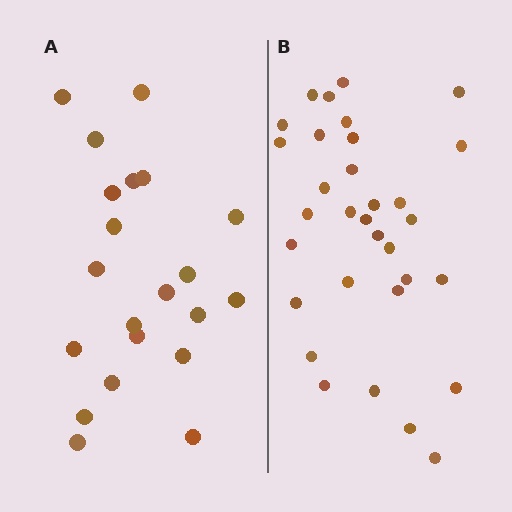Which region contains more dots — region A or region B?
Region B (the right region) has more dots.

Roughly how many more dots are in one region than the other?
Region B has roughly 12 or so more dots than region A.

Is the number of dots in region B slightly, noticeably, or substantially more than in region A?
Region B has substantially more. The ratio is roughly 1.5 to 1.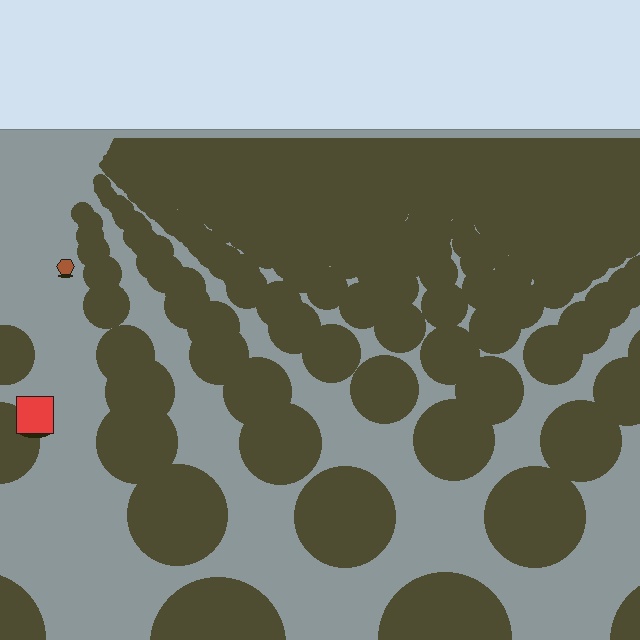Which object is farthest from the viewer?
The brown hexagon is farthest from the viewer. It appears smaller and the ground texture around it is denser.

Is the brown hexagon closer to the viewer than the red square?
No. The red square is closer — you can tell from the texture gradient: the ground texture is coarser near it.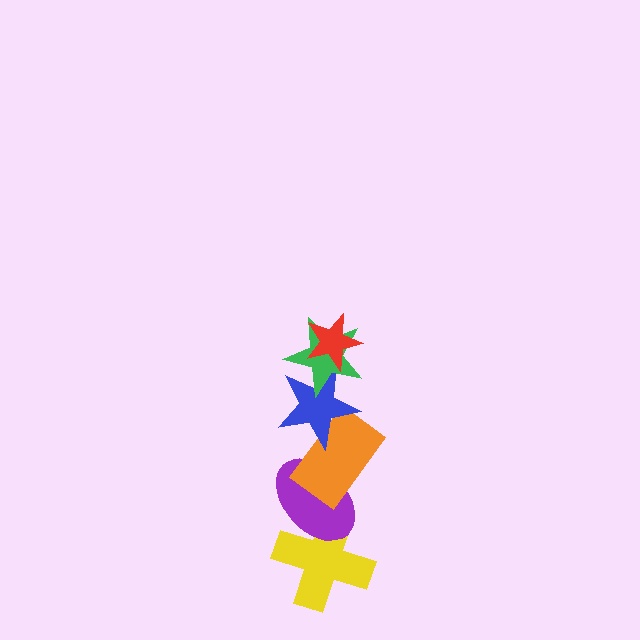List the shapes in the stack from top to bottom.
From top to bottom: the red star, the green star, the blue star, the orange rectangle, the purple ellipse, the yellow cross.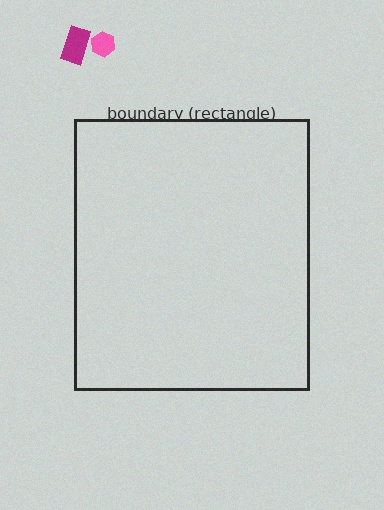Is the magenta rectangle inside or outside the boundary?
Outside.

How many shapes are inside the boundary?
0 inside, 2 outside.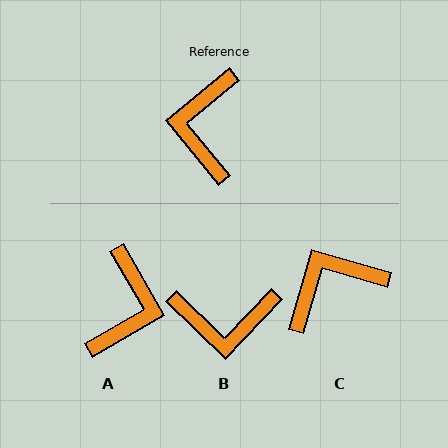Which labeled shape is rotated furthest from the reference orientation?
A, about 171 degrees away.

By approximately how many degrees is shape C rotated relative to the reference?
Approximately 55 degrees clockwise.